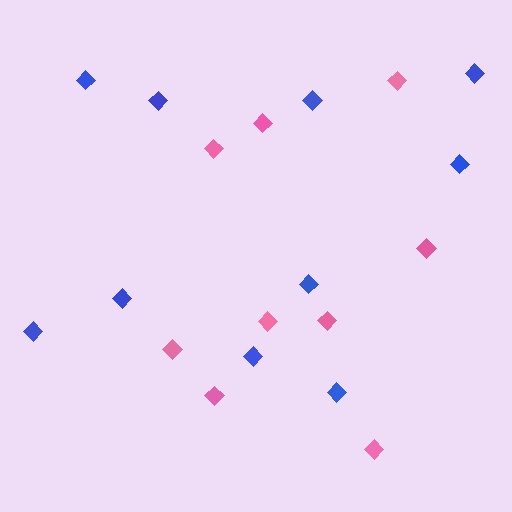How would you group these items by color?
There are 2 groups: one group of pink diamonds (9) and one group of blue diamonds (10).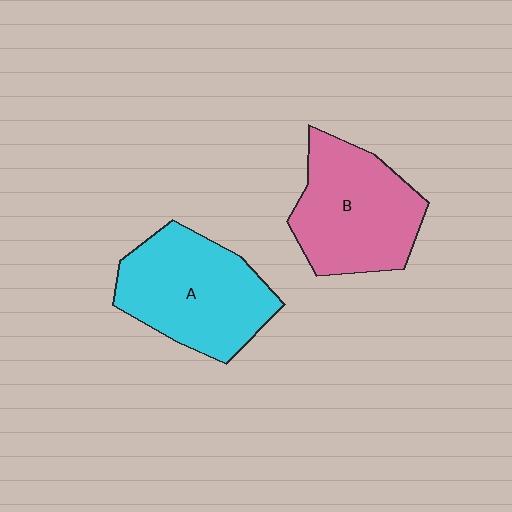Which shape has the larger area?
Shape A (cyan).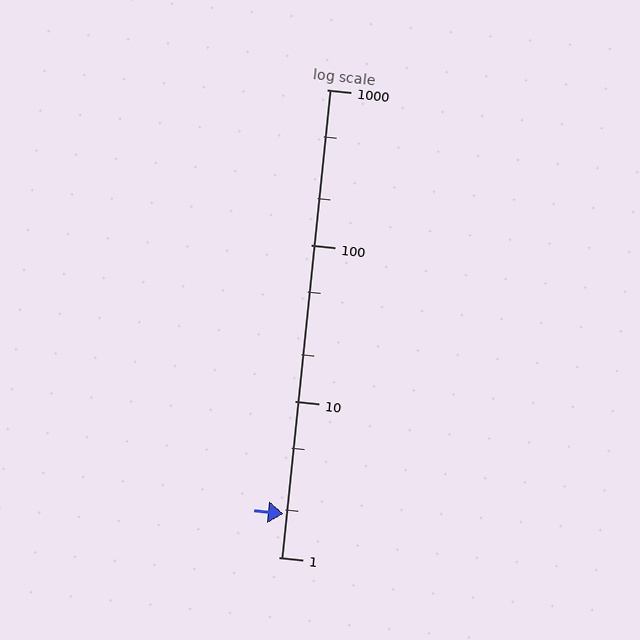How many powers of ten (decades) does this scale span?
The scale spans 3 decades, from 1 to 1000.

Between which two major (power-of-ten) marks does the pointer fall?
The pointer is between 1 and 10.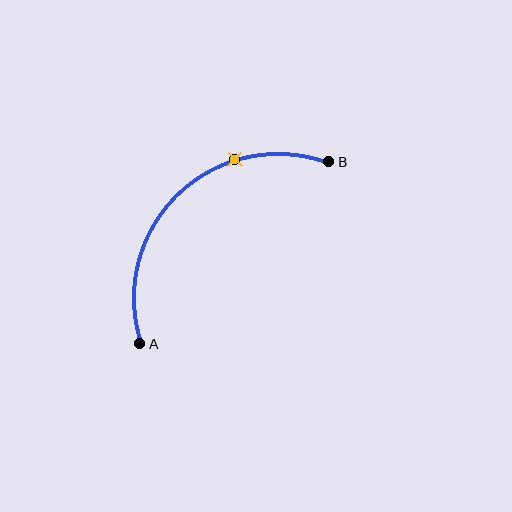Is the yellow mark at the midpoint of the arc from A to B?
No. The yellow mark lies on the arc but is closer to endpoint B. The arc midpoint would be at the point on the curve equidistant along the arc from both A and B.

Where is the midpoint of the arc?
The arc midpoint is the point on the curve farthest from the straight line joining A and B. It sits above and to the left of that line.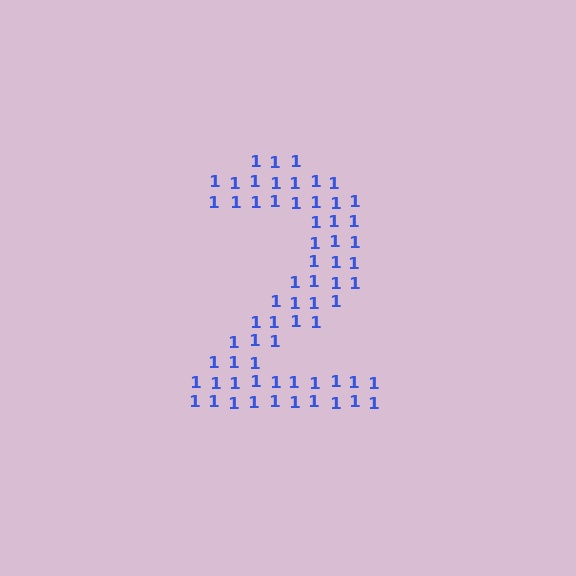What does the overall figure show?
The overall figure shows the digit 2.